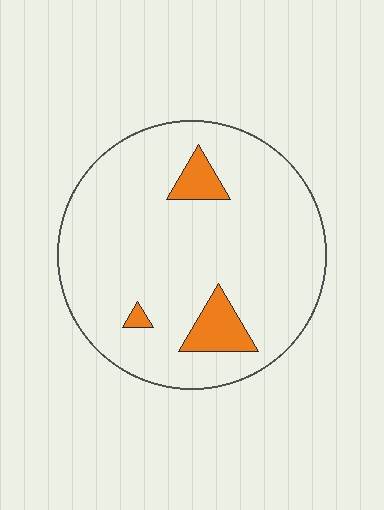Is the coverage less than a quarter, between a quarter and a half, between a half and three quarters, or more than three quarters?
Less than a quarter.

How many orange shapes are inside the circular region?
3.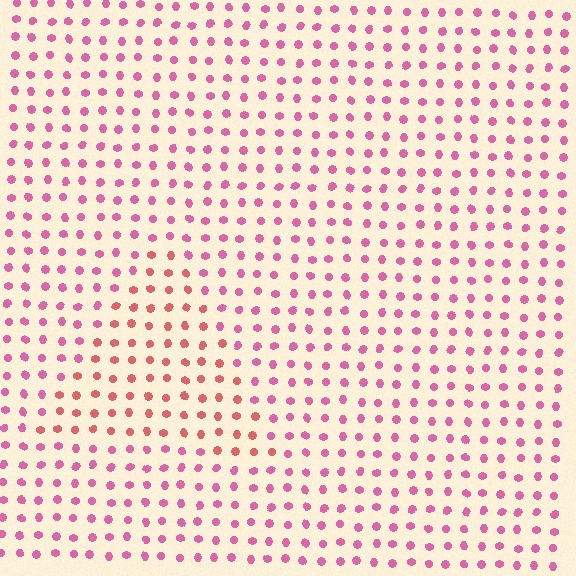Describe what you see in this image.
The image is filled with small pink elements in a uniform arrangement. A triangle-shaped region is visible where the elements are tinted to a slightly different hue, forming a subtle color boundary.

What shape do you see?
I see a triangle.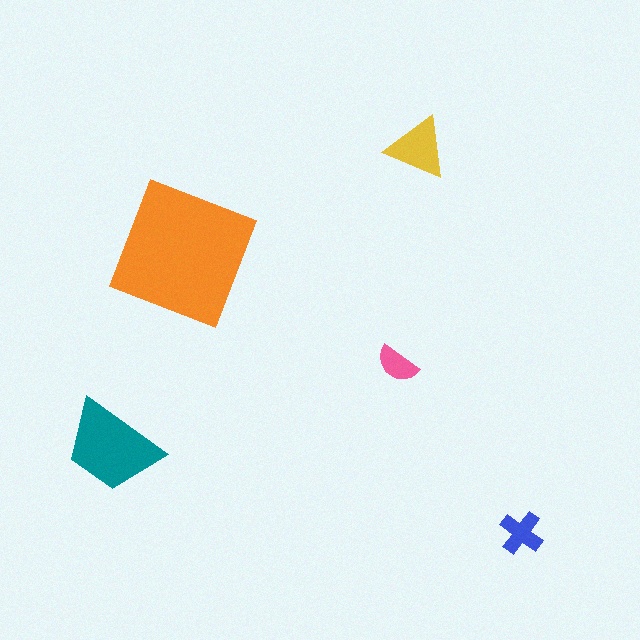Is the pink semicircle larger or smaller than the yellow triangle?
Smaller.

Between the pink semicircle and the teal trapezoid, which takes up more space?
The teal trapezoid.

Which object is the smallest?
The pink semicircle.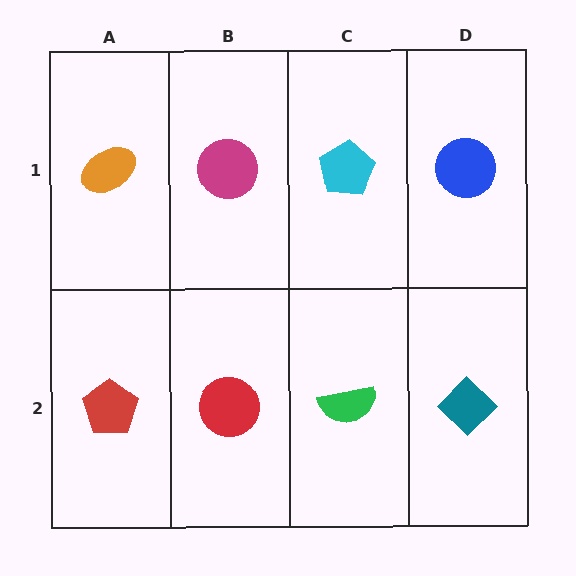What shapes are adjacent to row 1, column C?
A green semicircle (row 2, column C), a magenta circle (row 1, column B), a blue circle (row 1, column D).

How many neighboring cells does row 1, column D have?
2.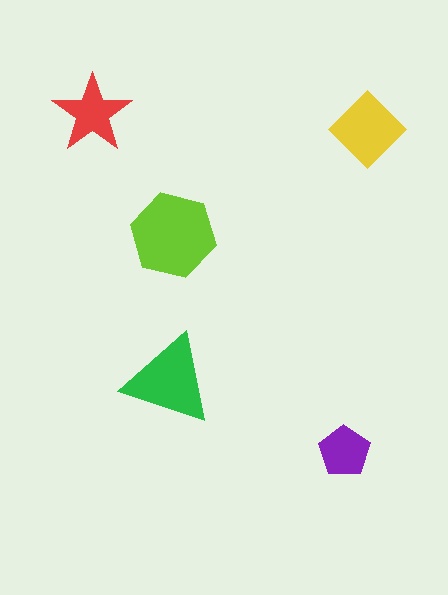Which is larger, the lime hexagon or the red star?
The lime hexagon.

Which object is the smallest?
The purple pentagon.